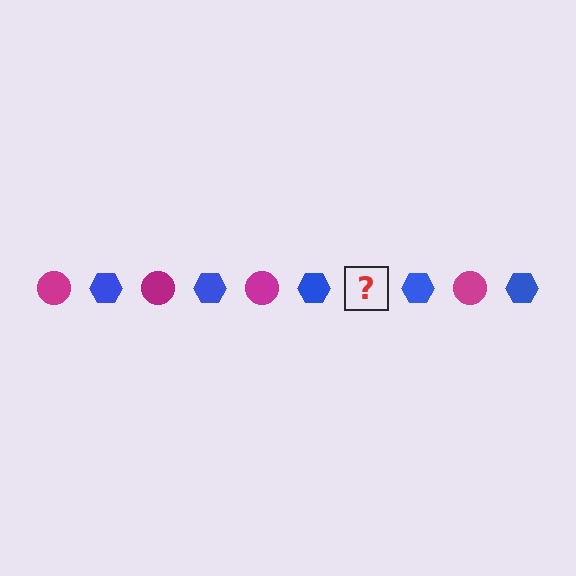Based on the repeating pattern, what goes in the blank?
The blank should be a magenta circle.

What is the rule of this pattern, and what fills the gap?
The rule is that the pattern alternates between magenta circle and blue hexagon. The gap should be filled with a magenta circle.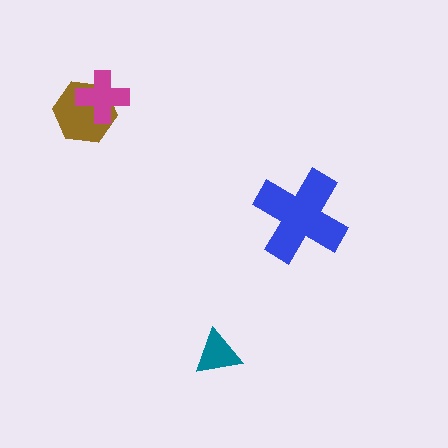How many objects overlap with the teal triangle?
0 objects overlap with the teal triangle.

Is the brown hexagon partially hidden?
Yes, it is partially covered by another shape.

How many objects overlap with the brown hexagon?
1 object overlaps with the brown hexagon.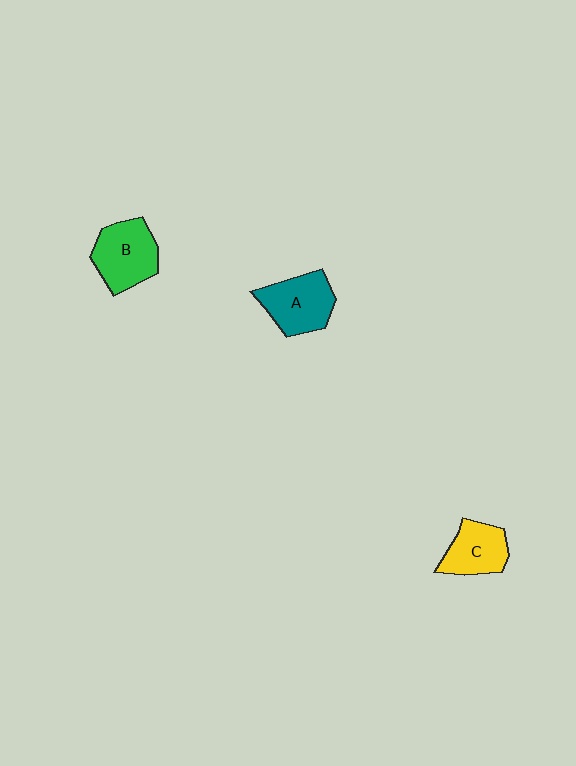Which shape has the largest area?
Shape B (green).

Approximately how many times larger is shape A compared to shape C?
Approximately 1.2 times.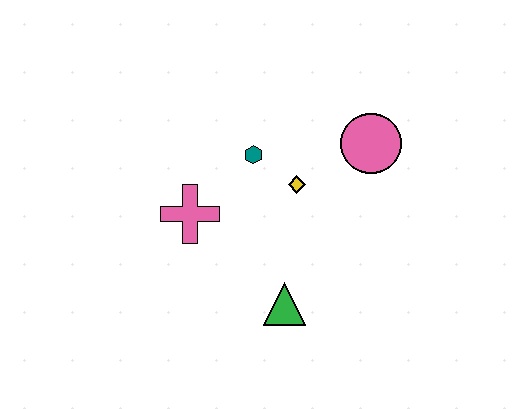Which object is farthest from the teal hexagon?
The green triangle is farthest from the teal hexagon.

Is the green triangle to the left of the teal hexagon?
No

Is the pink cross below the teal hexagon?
Yes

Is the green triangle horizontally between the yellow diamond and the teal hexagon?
Yes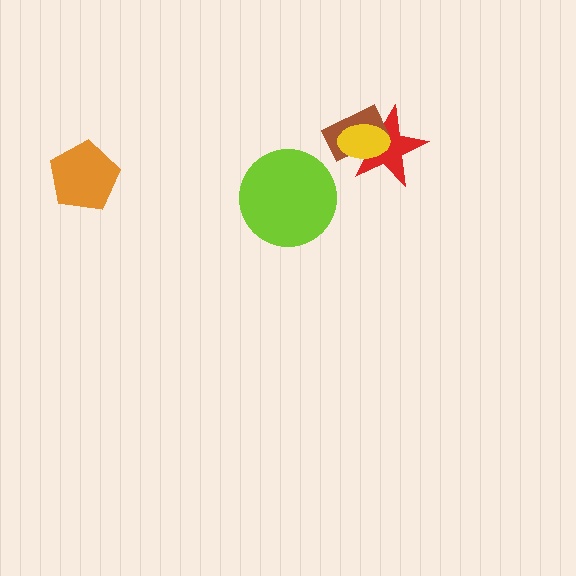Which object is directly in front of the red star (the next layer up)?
The brown rectangle is directly in front of the red star.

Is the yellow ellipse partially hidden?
No, no other shape covers it.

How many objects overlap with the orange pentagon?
0 objects overlap with the orange pentagon.